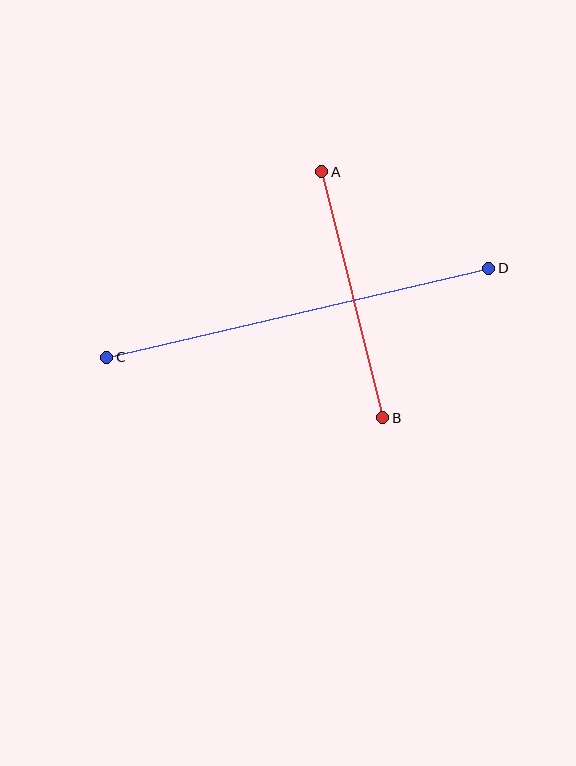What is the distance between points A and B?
The distance is approximately 254 pixels.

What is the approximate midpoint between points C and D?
The midpoint is at approximately (298, 313) pixels.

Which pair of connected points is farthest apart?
Points C and D are farthest apart.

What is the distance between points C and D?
The distance is approximately 393 pixels.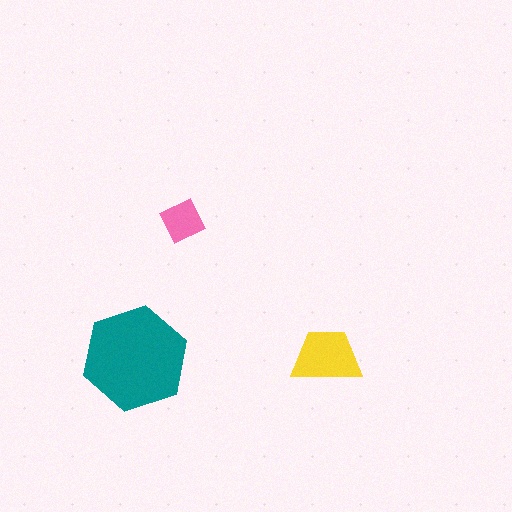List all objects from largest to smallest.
The teal hexagon, the yellow trapezoid, the pink diamond.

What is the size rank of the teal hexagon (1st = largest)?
1st.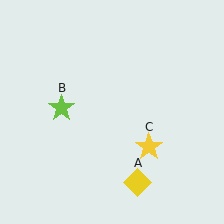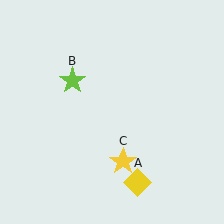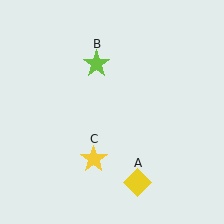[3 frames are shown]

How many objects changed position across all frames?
2 objects changed position: lime star (object B), yellow star (object C).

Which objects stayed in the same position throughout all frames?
Yellow diamond (object A) remained stationary.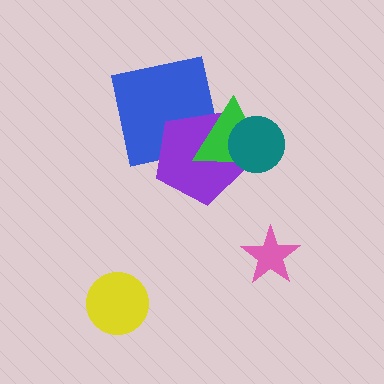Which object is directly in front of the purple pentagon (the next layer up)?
The green triangle is directly in front of the purple pentagon.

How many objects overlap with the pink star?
0 objects overlap with the pink star.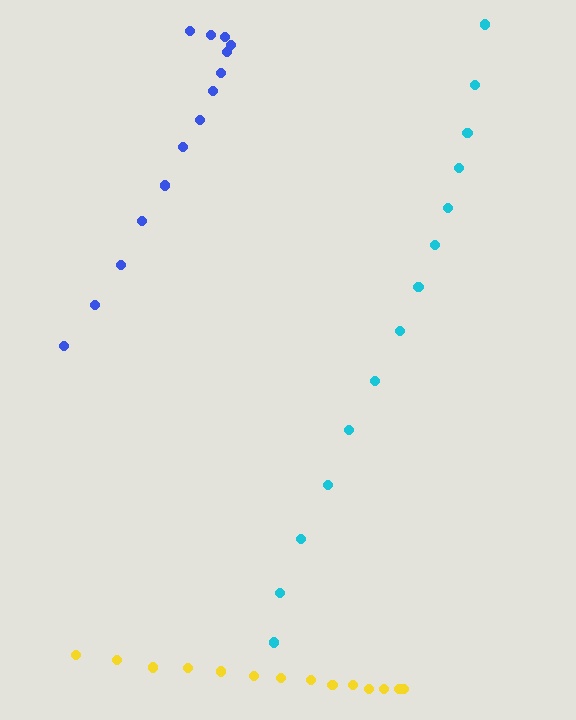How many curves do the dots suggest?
There are 3 distinct paths.